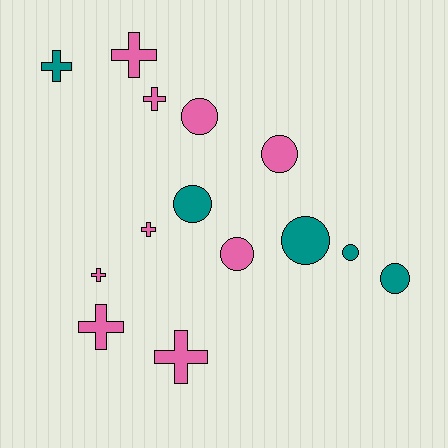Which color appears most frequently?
Pink, with 9 objects.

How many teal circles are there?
There are 4 teal circles.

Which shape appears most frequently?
Circle, with 7 objects.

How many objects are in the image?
There are 14 objects.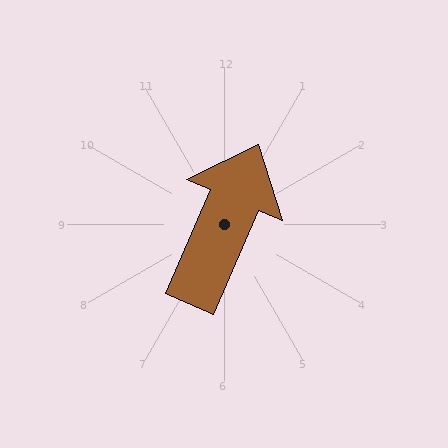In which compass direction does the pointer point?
Northeast.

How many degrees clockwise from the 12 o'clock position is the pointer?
Approximately 23 degrees.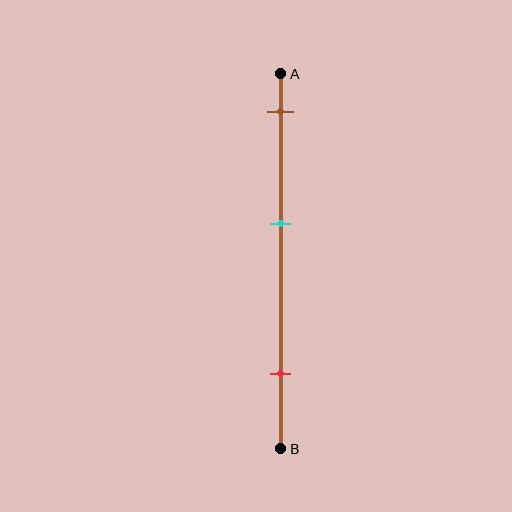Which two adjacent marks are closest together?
The brown and cyan marks are the closest adjacent pair.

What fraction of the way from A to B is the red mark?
The red mark is approximately 80% (0.8) of the way from A to B.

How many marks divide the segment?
There are 3 marks dividing the segment.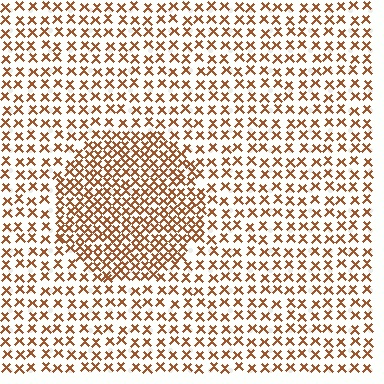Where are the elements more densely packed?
The elements are more densely packed inside the circle boundary.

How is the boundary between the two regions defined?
The boundary is defined by a change in element density (approximately 1.9x ratio). All elements are the same color, size, and shape.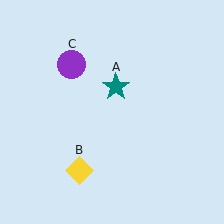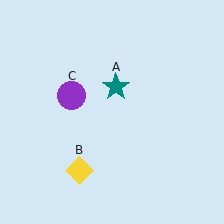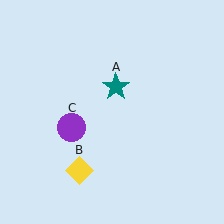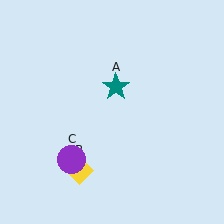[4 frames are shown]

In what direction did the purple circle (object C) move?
The purple circle (object C) moved down.